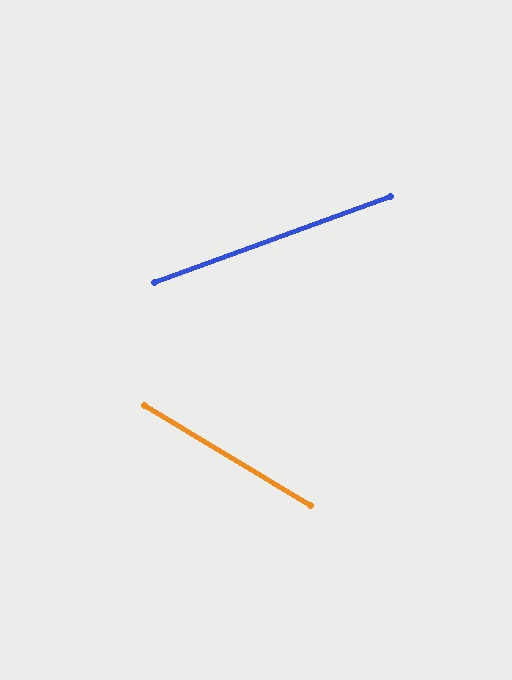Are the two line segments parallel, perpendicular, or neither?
Neither parallel nor perpendicular — they differ by about 51°.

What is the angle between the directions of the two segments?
Approximately 51 degrees.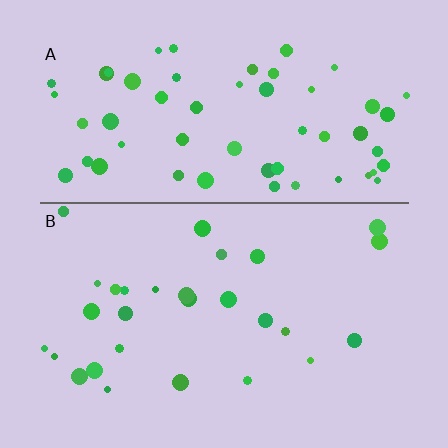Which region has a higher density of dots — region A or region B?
A (the top).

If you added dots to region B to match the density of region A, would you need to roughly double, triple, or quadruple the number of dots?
Approximately double.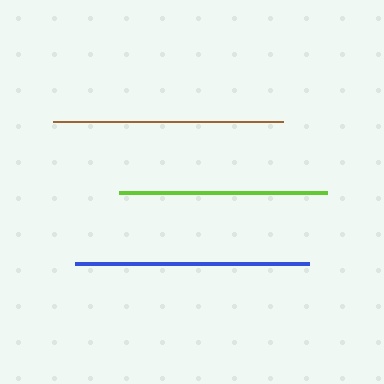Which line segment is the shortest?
The lime line is the shortest at approximately 209 pixels.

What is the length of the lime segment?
The lime segment is approximately 209 pixels long.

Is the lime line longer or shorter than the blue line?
The blue line is longer than the lime line.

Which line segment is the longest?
The blue line is the longest at approximately 234 pixels.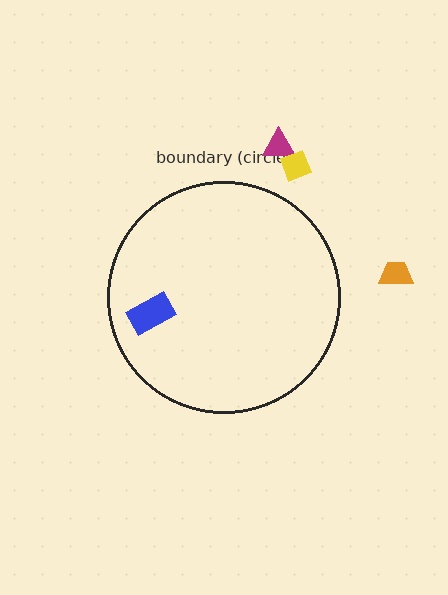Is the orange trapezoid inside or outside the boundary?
Outside.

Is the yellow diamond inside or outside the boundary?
Outside.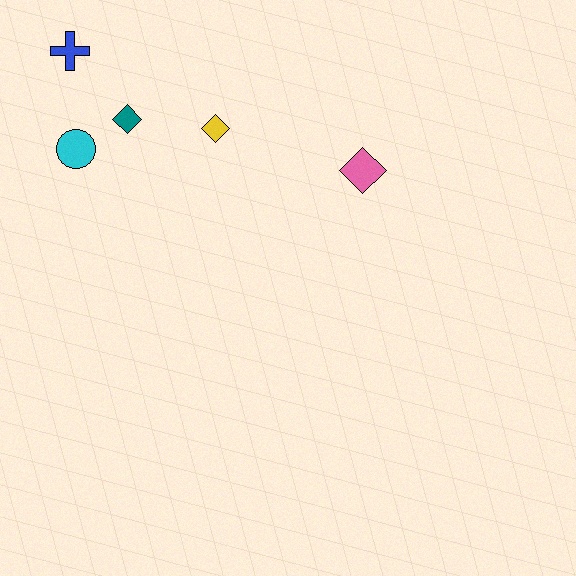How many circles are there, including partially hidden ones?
There is 1 circle.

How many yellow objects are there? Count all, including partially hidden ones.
There is 1 yellow object.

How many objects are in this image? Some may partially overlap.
There are 5 objects.